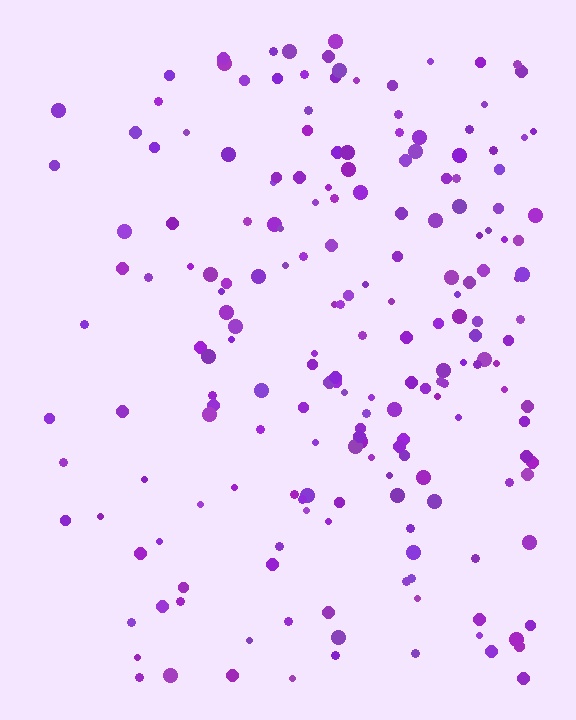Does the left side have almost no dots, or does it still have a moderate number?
Still a moderate number, just noticeably fewer than the right.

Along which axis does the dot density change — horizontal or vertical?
Horizontal.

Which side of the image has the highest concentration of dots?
The right.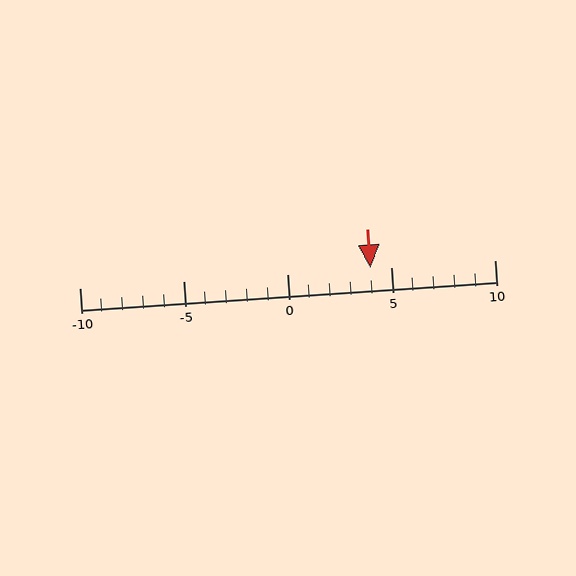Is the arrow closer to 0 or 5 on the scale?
The arrow is closer to 5.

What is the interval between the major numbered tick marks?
The major tick marks are spaced 5 units apart.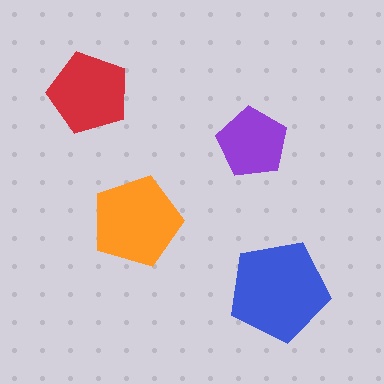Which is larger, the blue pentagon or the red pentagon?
The blue one.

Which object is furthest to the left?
The red pentagon is leftmost.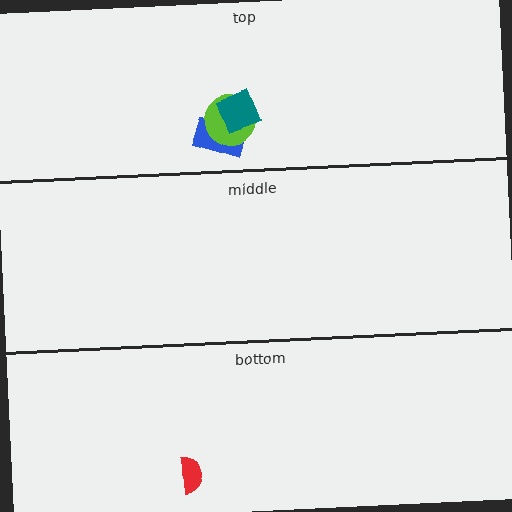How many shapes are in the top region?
3.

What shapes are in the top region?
The blue rectangle, the lime circle, the teal diamond.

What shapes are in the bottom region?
The red semicircle.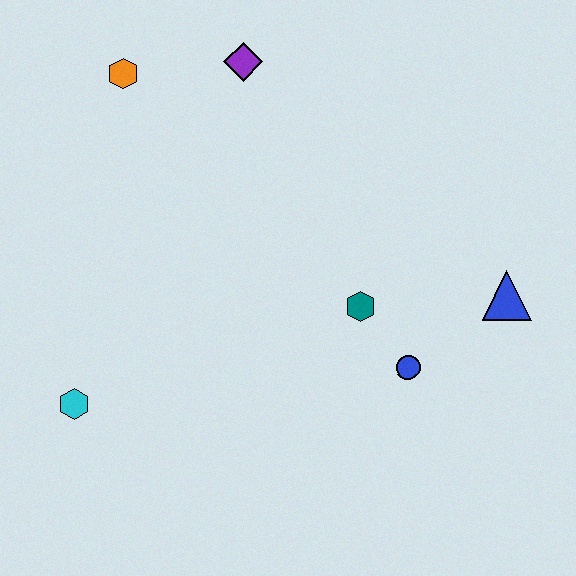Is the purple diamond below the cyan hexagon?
No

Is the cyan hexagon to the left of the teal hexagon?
Yes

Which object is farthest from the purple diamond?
The cyan hexagon is farthest from the purple diamond.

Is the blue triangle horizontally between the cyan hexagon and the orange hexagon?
No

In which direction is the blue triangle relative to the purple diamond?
The blue triangle is to the right of the purple diamond.